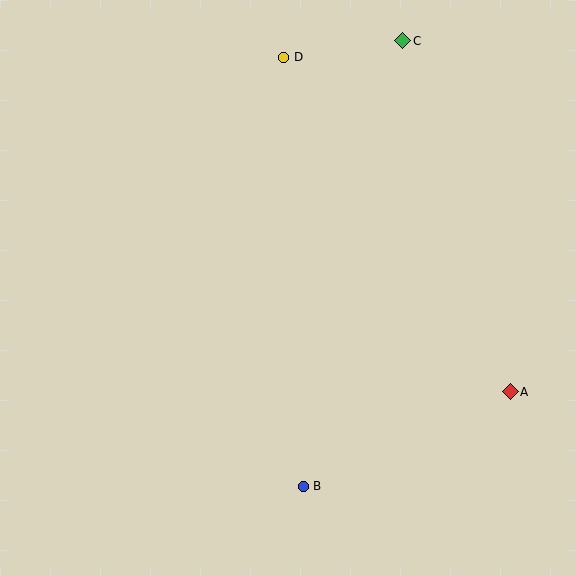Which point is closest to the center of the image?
Point B at (303, 486) is closest to the center.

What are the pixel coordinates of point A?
Point A is at (510, 392).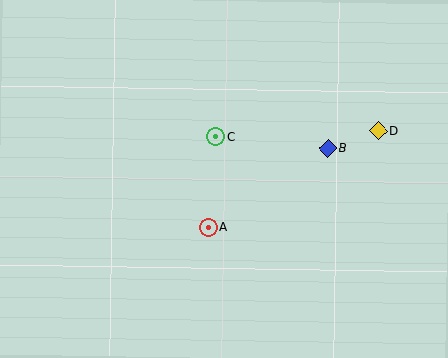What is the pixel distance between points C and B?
The distance between C and B is 113 pixels.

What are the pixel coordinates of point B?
Point B is at (328, 148).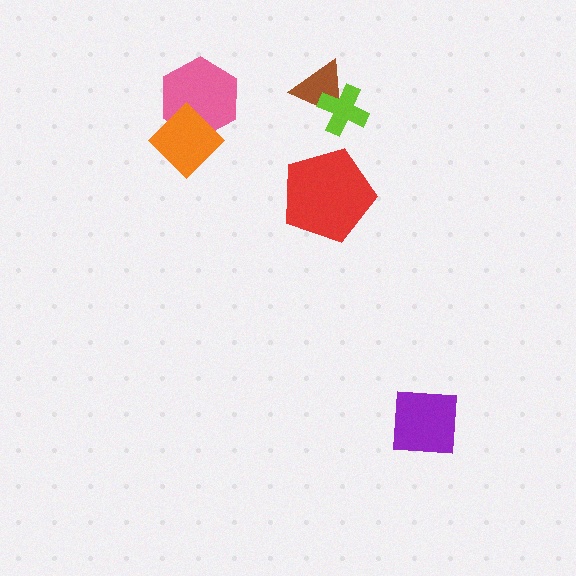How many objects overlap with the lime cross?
1 object overlaps with the lime cross.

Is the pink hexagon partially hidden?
Yes, it is partially covered by another shape.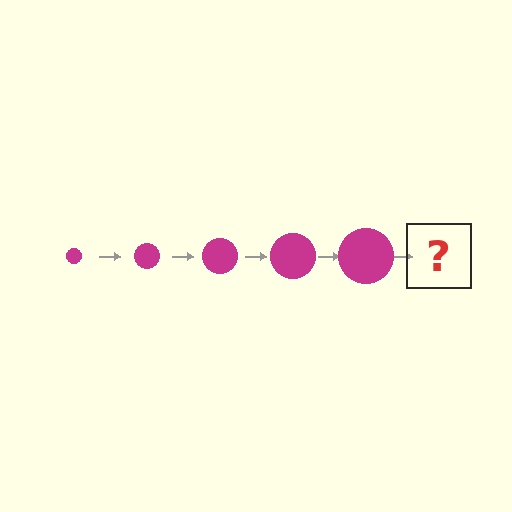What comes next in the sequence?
The next element should be a magenta circle, larger than the previous one.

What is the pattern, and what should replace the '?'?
The pattern is that the circle gets progressively larger each step. The '?' should be a magenta circle, larger than the previous one.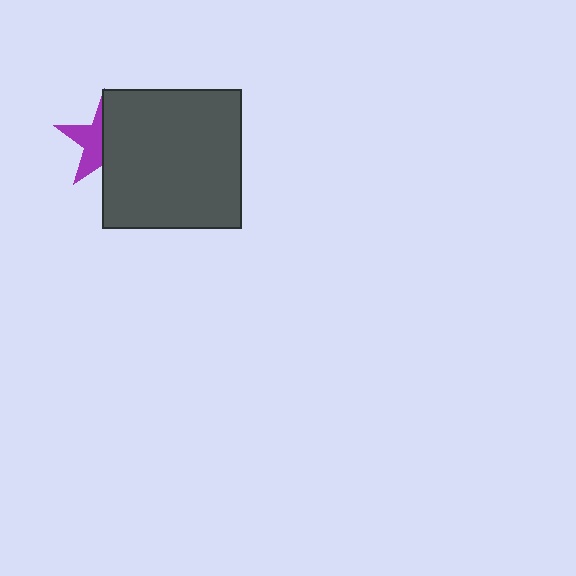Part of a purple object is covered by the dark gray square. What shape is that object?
It is a star.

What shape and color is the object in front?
The object in front is a dark gray square.